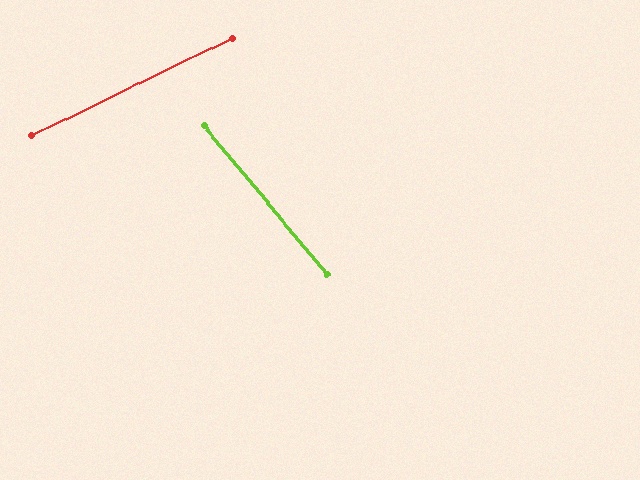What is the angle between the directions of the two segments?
Approximately 76 degrees.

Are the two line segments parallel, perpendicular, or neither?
Neither parallel nor perpendicular — they differ by about 76°.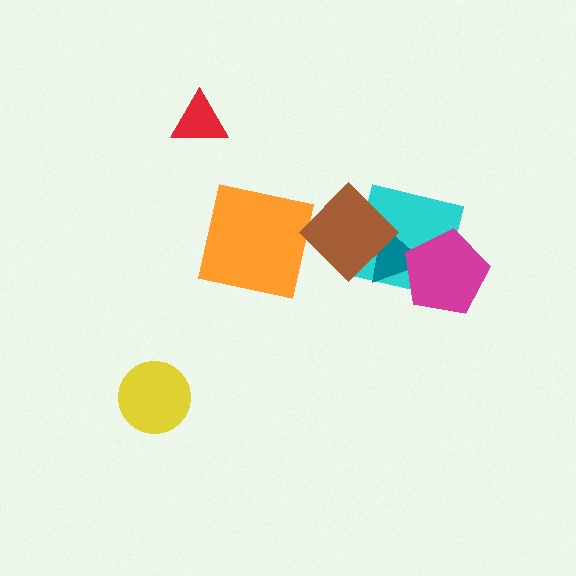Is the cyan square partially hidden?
Yes, it is partially covered by another shape.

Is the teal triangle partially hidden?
Yes, it is partially covered by another shape.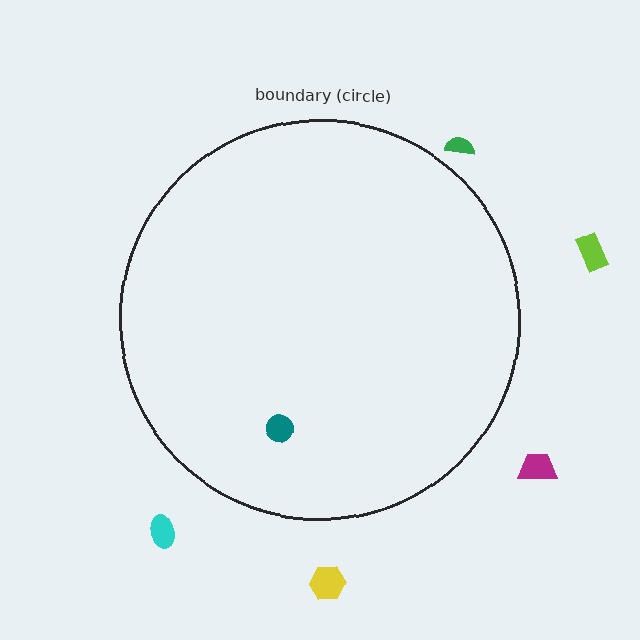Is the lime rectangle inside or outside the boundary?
Outside.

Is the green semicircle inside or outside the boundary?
Outside.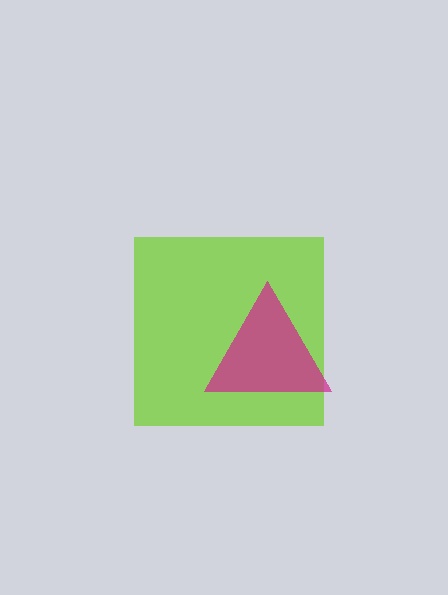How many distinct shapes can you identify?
There are 2 distinct shapes: a lime square, a magenta triangle.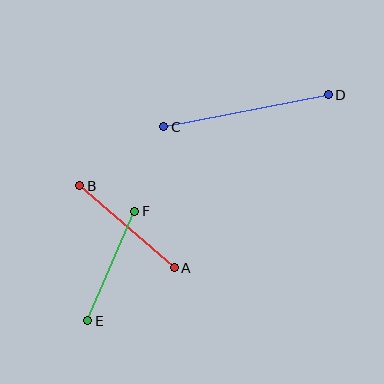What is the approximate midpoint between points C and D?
The midpoint is at approximately (246, 111) pixels.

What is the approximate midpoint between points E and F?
The midpoint is at approximately (111, 266) pixels.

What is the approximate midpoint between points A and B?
The midpoint is at approximately (127, 227) pixels.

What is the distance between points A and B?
The distance is approximately 125 pixels.